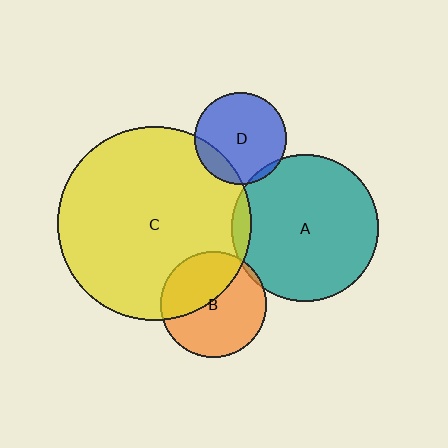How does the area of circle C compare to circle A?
Approximately 1.7 times.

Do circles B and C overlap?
Yes.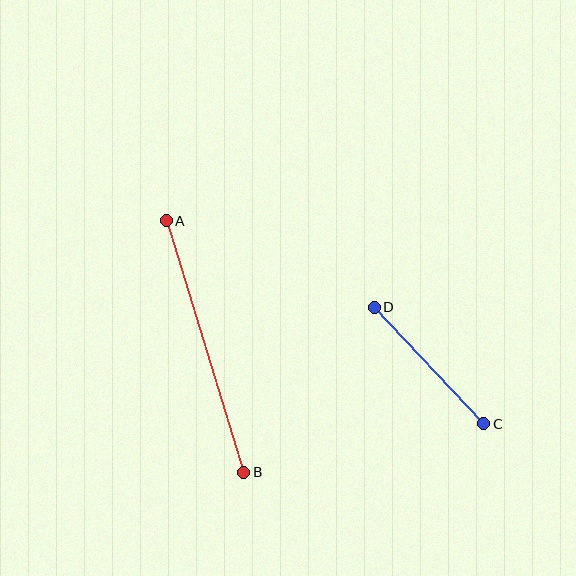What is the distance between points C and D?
The distance is approximately 160 pixels.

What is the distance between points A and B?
The distance is approximately 263 pixels.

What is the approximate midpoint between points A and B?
The midpoint is at approximately (205, 347) pixels.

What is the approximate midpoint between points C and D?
The midpoint is at approximately (429, 365) pixels.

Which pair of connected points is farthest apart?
Points A and B are farthest apart.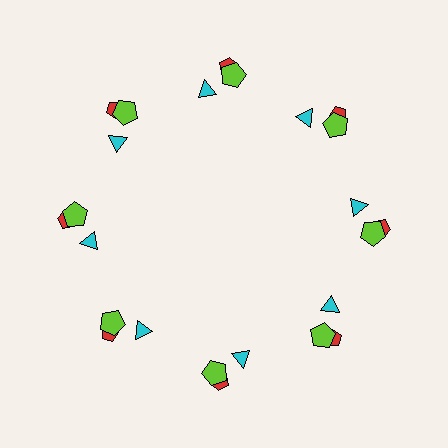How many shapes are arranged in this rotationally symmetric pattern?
There are 24 shapes, arranged in 8 groups of 3.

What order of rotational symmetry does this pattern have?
This pattern has 8-fold rotational symmetry.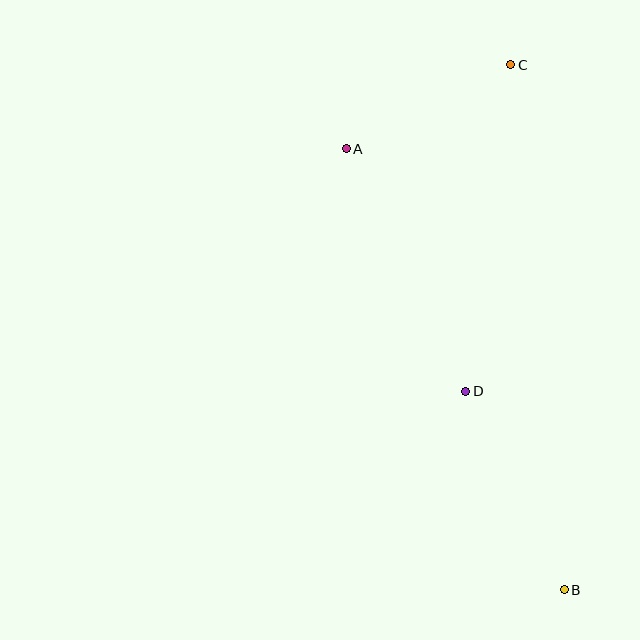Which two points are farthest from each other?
Points B and C are farthest from each other.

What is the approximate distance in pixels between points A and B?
The distance between A and B is approximately 492 pixels.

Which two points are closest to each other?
Points A and C are closest to each other.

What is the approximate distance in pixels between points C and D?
The distance between C and D is approximately 330 pixels.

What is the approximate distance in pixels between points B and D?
The distance between B and D is approximately 222 pixels.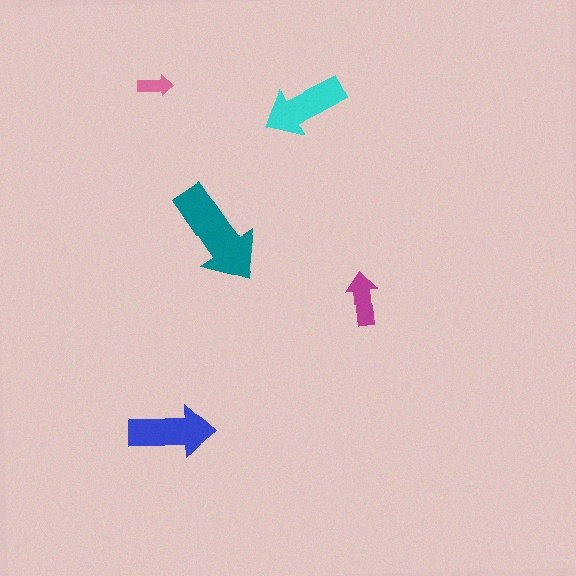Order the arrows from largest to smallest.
the teal one, the blue one, the cyan one, the magenta one, the pink one.